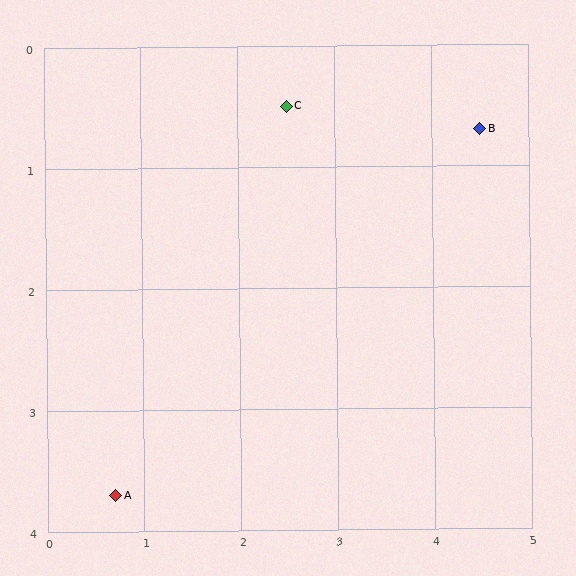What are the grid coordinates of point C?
Point C is at approximately (2.5, 0.5).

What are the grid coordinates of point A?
Point A is at approximately (0.7, 3.7).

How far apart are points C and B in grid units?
Points C and B are about 2.0 grid units apart.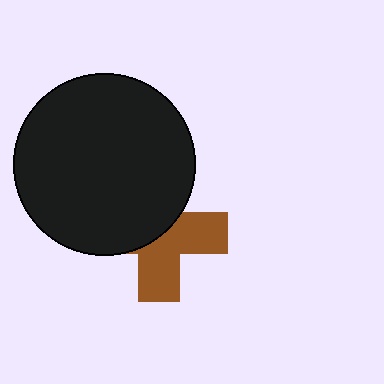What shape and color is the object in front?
The object in front is a black circle.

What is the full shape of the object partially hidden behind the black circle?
The partially hidden object is a brown cross.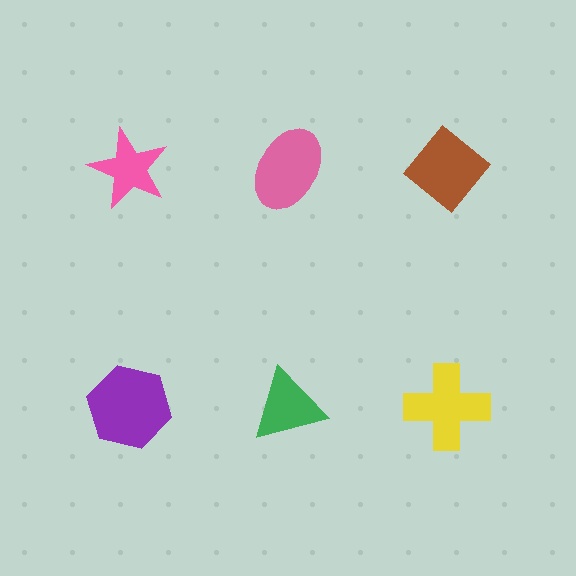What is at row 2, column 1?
A purple hexagon.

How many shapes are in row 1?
3 shapes.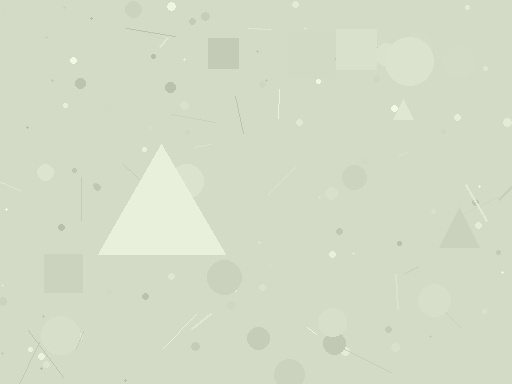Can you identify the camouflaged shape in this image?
The camouflaged shape is a triangle.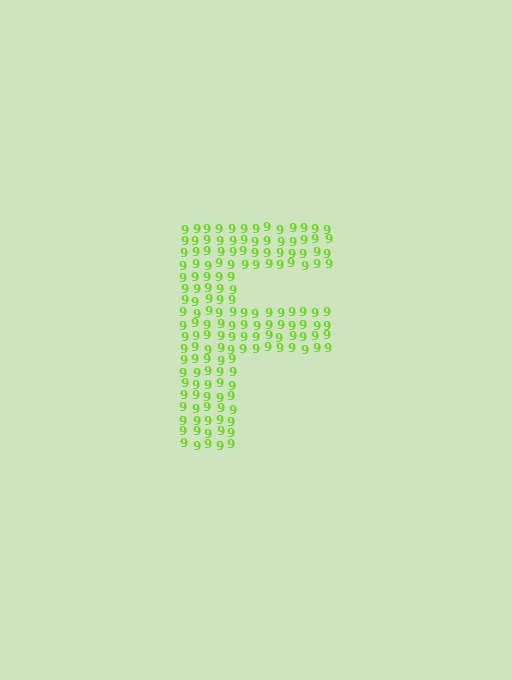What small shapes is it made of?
It is made of small digit 9's.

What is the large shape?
The large shape is the letter F.